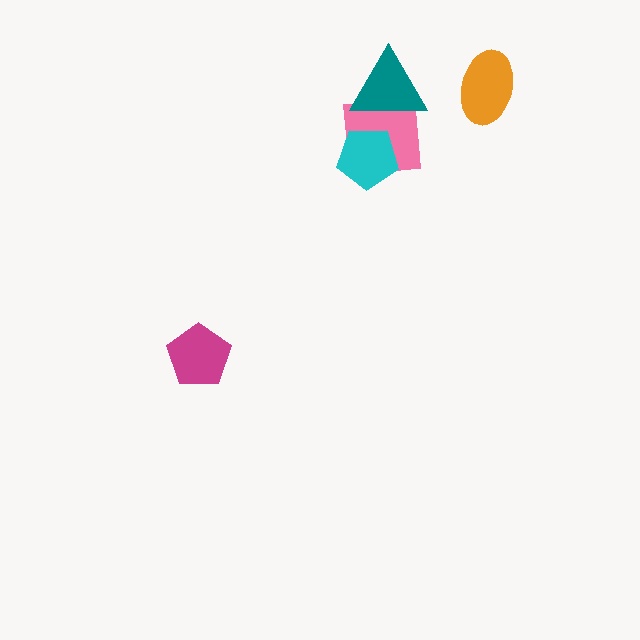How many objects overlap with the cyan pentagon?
1 object overlaps with the cyan pentagon.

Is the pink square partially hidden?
Yes, it is partially covered by another shape.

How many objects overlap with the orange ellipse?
0 objects overlap with the orange ellipse.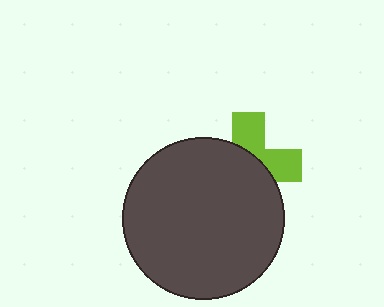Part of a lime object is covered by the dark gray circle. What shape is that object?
It is a cross.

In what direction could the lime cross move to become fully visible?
The lime cross could move toward the upper-right. That would shift it out from behind the dark gray circle entirely.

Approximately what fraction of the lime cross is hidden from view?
Roughly 59% of the lime cross is hidden behind the dark gray circle.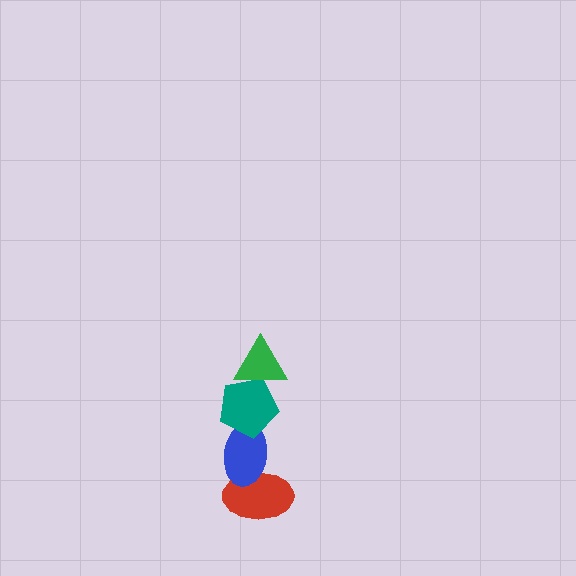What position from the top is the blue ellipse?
The blue ellipse is 3rd from the top.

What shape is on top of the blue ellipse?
The teal pentagon is on top of the blue ellipse.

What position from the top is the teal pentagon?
The teal pentagon is 2nd from the top.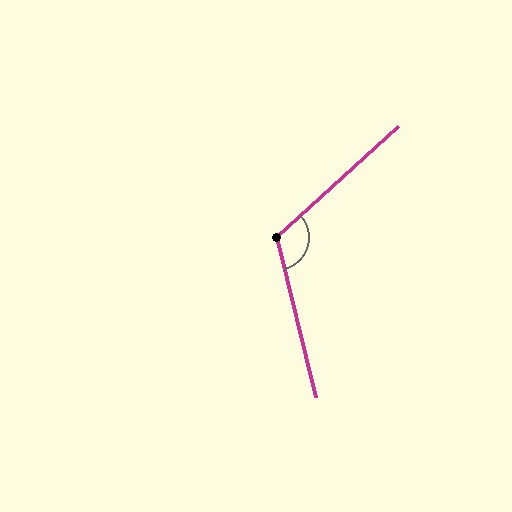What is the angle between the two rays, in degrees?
Approximately 119 degrees.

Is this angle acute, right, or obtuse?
It is obtuse.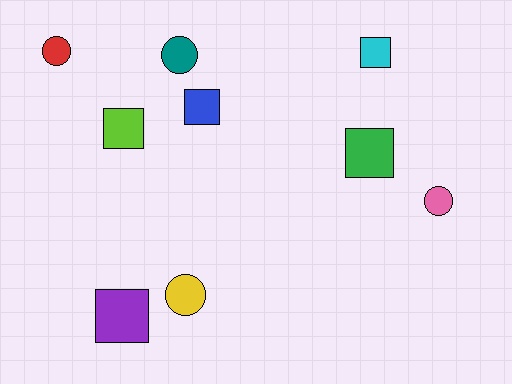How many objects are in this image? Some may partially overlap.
There are 9 objects.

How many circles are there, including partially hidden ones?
There are 4 circles.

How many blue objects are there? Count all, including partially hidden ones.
There is 1 blue object.